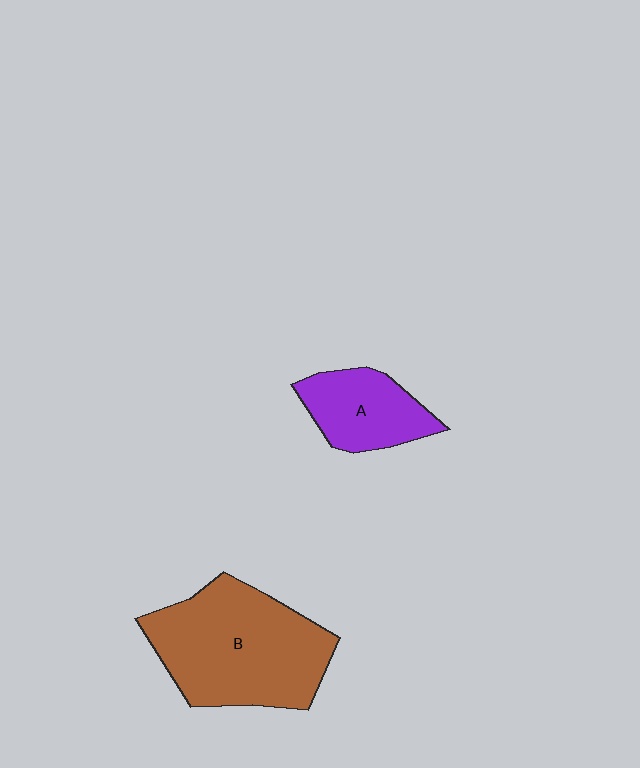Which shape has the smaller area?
Shape A (purple).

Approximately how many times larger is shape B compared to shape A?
Approximately 2.1 times.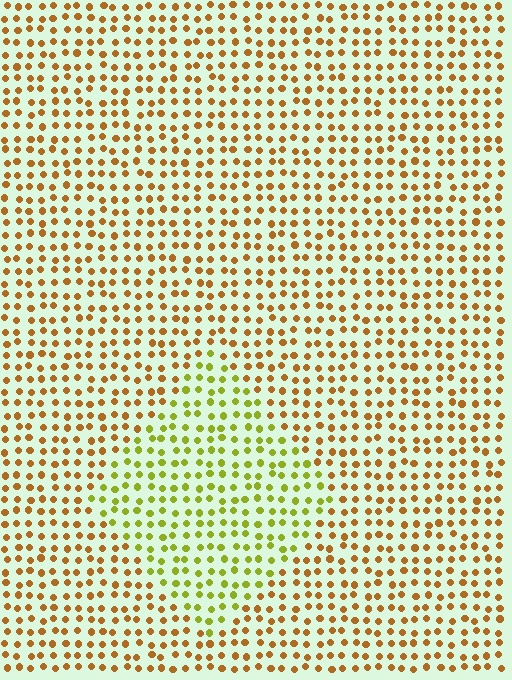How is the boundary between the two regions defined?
The boundary is defined purely by a slight shift in hue (about 43 degrees). Spacing, size, and orientation are identical on both sides.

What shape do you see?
I see a diamond.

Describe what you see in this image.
The image is filled with small brown elements in a uniform arrangement. A diamond-shaped region is visible where the elements are tinted to a slightly different hue, forming a subtle color boundary.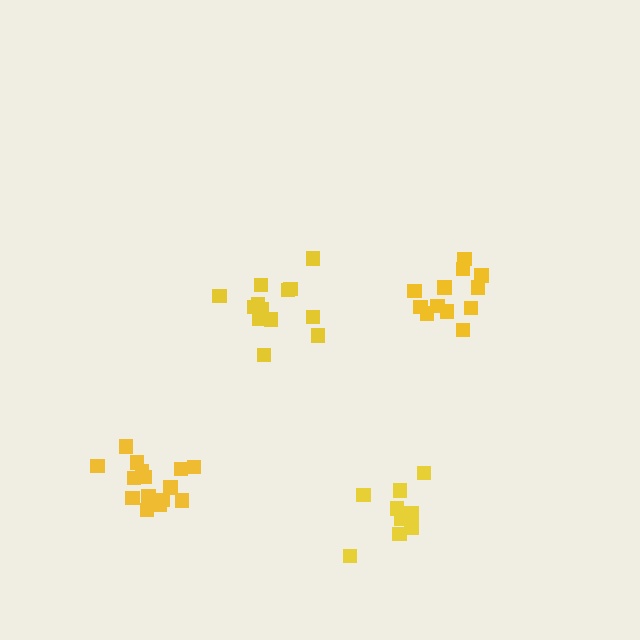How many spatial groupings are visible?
There are 4 spatial groupings.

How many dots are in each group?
Group 1: 10 dots, Group 2: 14 dots, Group 3: 15 dots, Group 4: 12 dots (51 total).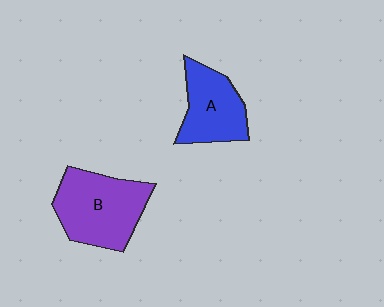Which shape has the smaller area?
Shape A (blue).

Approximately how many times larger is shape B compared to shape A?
Approximately 1.4 times.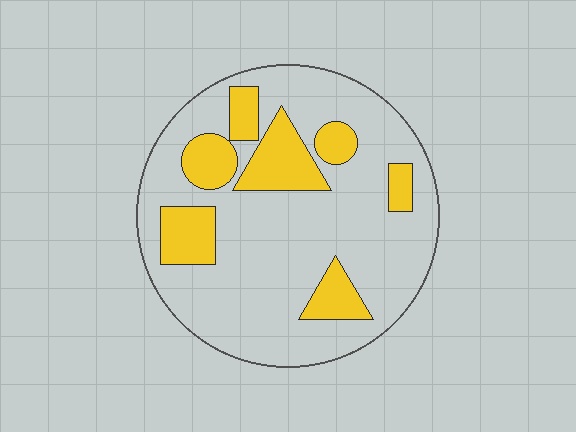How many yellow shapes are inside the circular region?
7.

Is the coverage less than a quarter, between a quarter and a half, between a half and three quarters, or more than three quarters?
Less than a quarter.